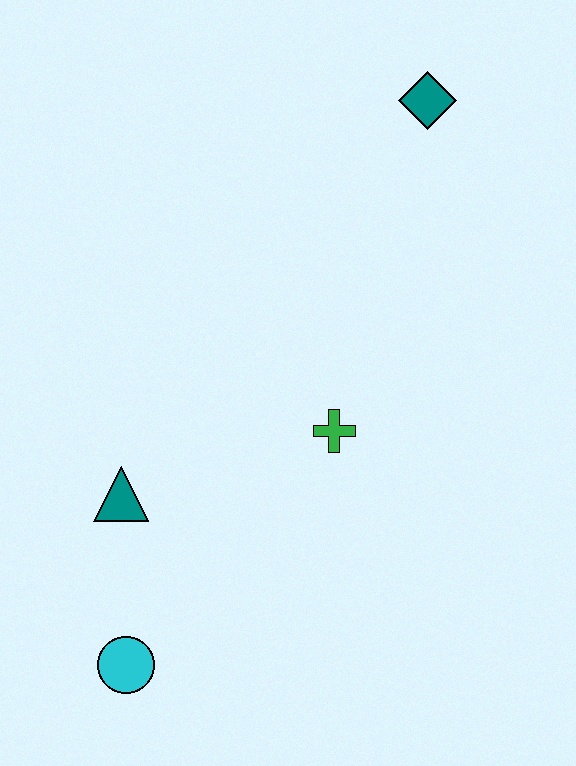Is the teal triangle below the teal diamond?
Yes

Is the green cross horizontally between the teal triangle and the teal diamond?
Yes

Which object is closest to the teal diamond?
The green cross is closest to the teal diamond.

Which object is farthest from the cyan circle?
The teal diamond is farthest from the cyan circle.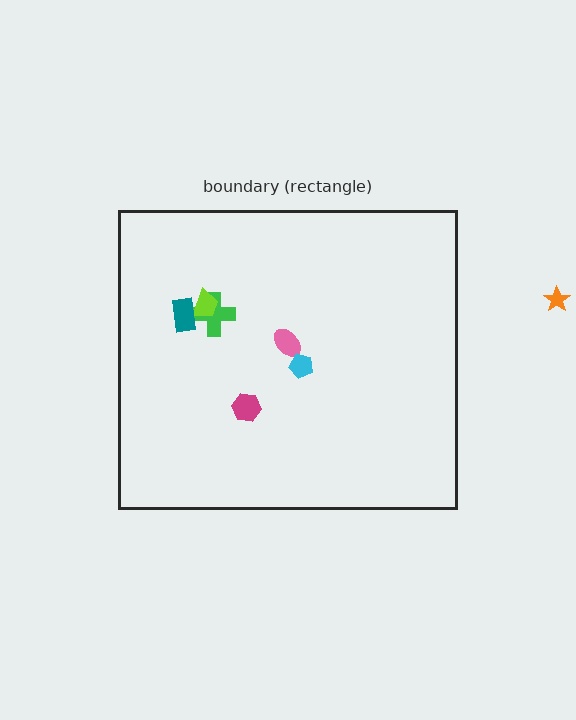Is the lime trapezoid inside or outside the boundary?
Inside.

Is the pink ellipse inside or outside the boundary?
Inside.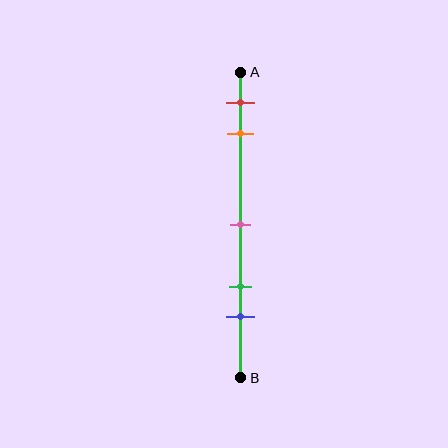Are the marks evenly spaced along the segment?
No, the marks are not evenly spaced.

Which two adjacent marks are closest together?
The red and orange marks are the closest adjacent pair.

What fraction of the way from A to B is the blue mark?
The blue mark is approximately 80% (0.8) of the way from A to B.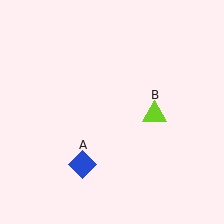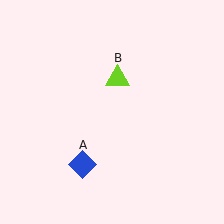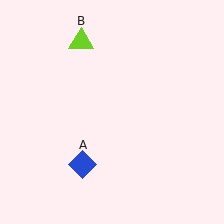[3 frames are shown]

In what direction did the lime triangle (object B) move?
The lime triangle (object B) moved up and to the left.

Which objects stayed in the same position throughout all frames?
Blue diamond (object A) remained stationary.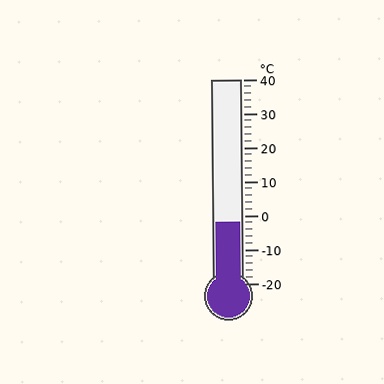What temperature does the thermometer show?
The thermometer shows approximately -2°C.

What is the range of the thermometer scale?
The thermometer scale ranges from -20°C to 40°C.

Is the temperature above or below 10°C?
The temperature is below 10°C.